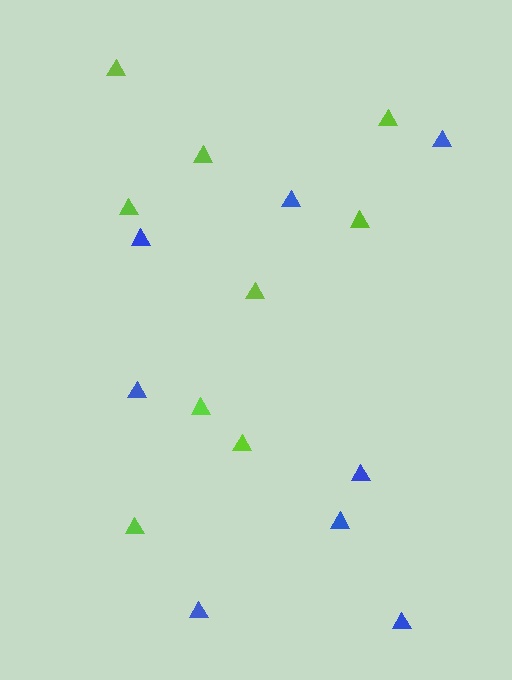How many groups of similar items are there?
There are 2 groups: one group of lime triangles (9) and one group of blue triangles (8).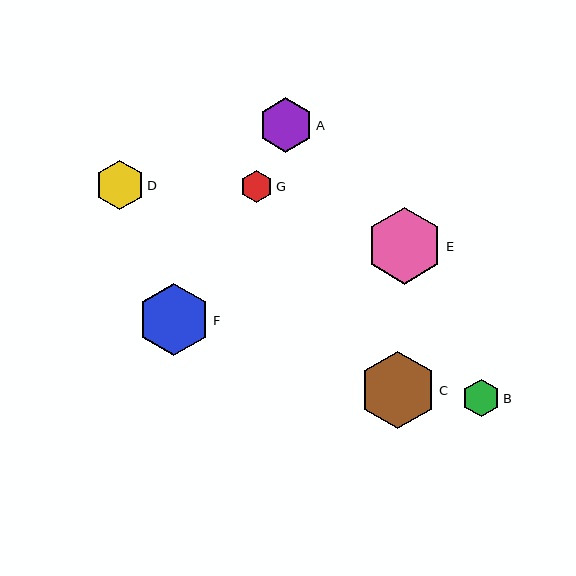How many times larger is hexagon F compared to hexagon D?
Hexagon F is approximately 1.5 times the size of hexagon D.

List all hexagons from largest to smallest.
From largest to smallest: C, E, F, A, D, B, G.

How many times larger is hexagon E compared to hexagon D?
Hexagon E is approximately 1.6 times the size of hexagon D.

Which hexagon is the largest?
Hexagon C is the largest with a size of approximately 77 pixels.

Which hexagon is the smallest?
Hexagon G is the smallest with a size of approximately 32 pixels.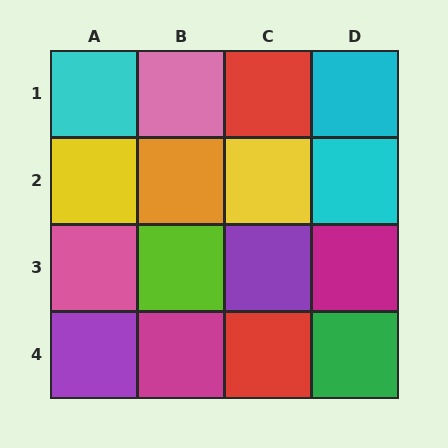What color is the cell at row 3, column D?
Magenta.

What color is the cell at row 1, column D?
Cyan.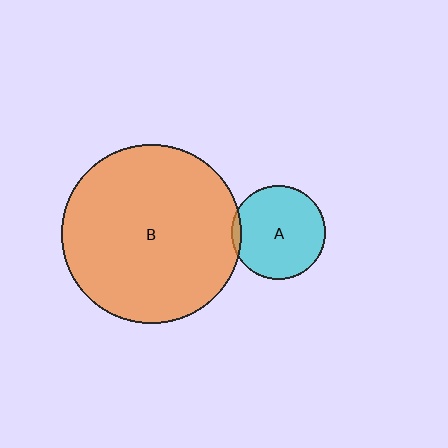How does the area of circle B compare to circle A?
Approximately 3.6 times.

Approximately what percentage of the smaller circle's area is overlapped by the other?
Approximately 5%.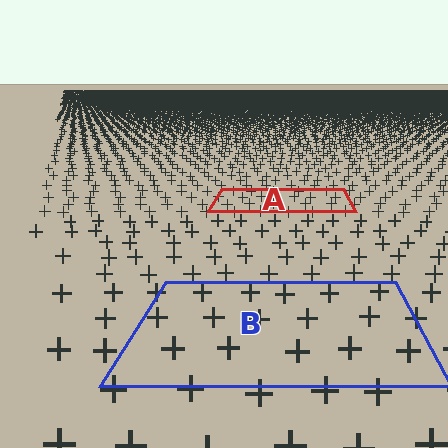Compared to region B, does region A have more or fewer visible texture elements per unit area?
Region A has more texture elements per unit area — they are packed more densely because it is farther away.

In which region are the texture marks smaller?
The texture marks are smaller in region A, because it is farther away.